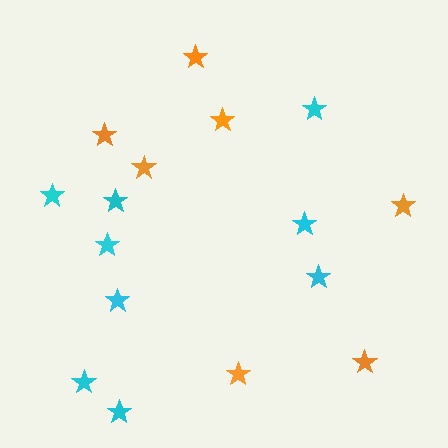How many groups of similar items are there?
There are 2 groups: one group of orange stars (7) and one group of cyan stars (9).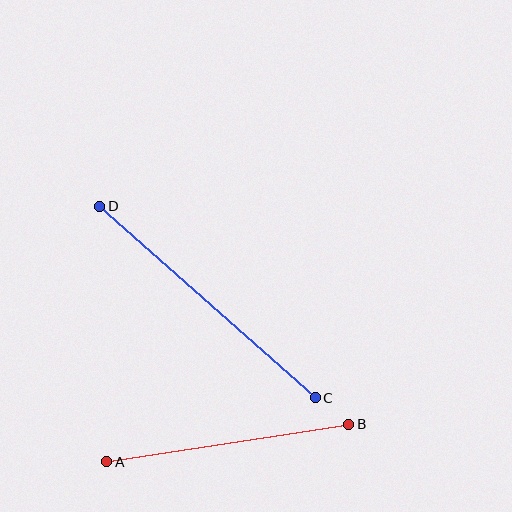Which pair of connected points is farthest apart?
Points C and D are farthest apart.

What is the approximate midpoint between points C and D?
The midpoint is at approximately (208, 302) pixels.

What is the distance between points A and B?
The distance is approximately 245 pixels.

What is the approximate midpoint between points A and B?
The midpoint is at approximately (228, 443) pixels.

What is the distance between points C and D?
The distance is approximately 288 pixels.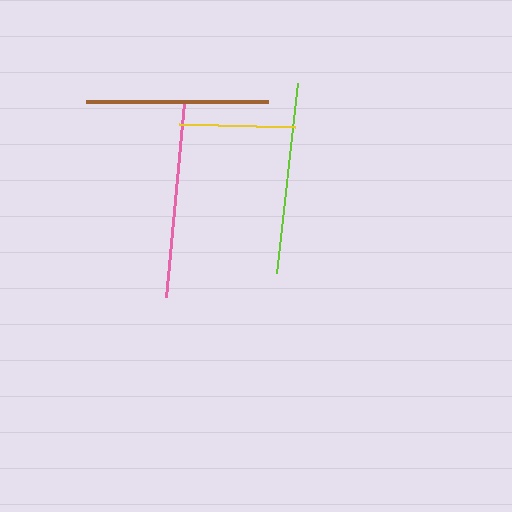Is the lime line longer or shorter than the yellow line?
The lime line is longer than the yellow line.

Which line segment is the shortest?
The yellow line is the shortest at approximately 116 pixels.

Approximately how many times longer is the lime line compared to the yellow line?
The lime line is approximately 1.6 times the length of the yellow line.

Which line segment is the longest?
The pink line is the longest at approximately 195 pixels.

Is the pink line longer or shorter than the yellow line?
The pink line is longer than the yellow line.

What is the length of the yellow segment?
The yellow segment is approximately 116 pixels long.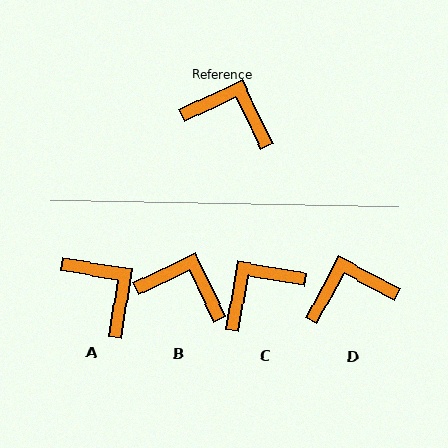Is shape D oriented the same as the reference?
No, it is off by about 36 degrees.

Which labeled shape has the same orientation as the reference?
B.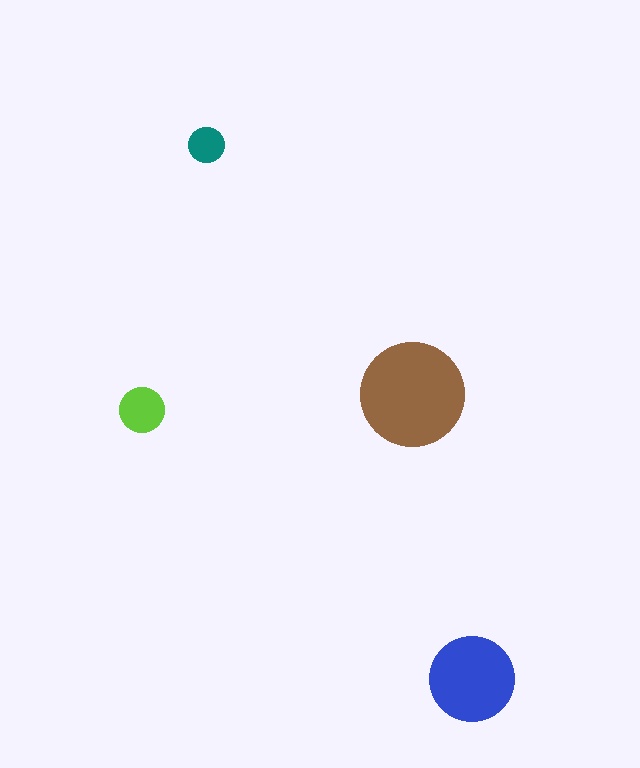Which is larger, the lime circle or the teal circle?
The lime one.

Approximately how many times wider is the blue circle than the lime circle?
About 2 times wider.